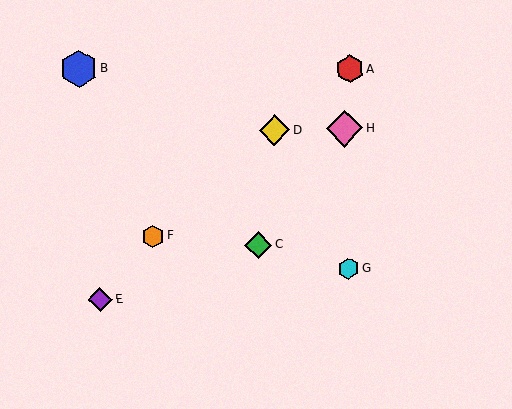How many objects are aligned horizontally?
2 objects (D, H) are aligned horizontally.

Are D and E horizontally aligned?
No, D is at y≈130 and E is at y≈299.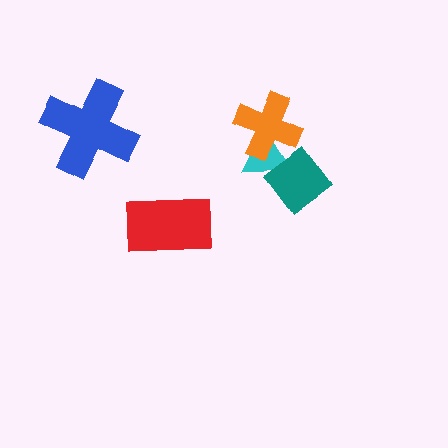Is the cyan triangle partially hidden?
Yes, it is partially covered by another shape.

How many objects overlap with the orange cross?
1 object overlaps with the orange cross.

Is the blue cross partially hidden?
No, no other shape covers it.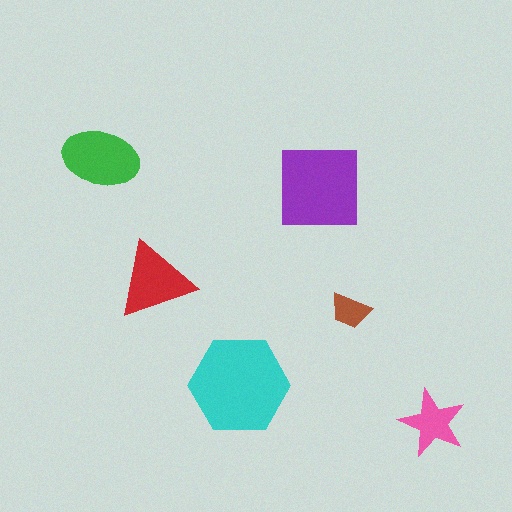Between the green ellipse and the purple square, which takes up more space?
The purple square.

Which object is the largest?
The cyan hexagon.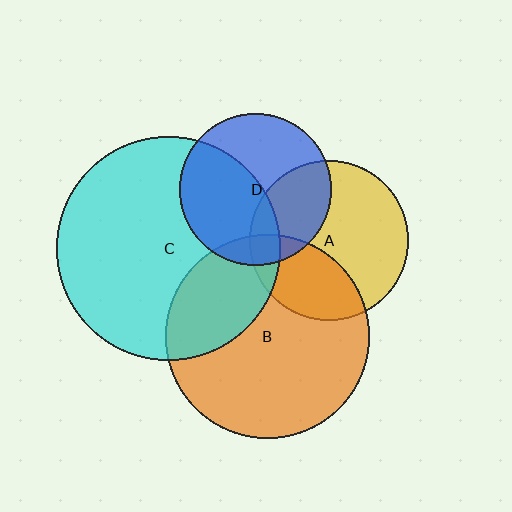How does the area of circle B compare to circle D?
Approximately 1.8 times.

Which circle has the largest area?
Circle C (cyan).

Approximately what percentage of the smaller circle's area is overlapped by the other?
Approximately 35%.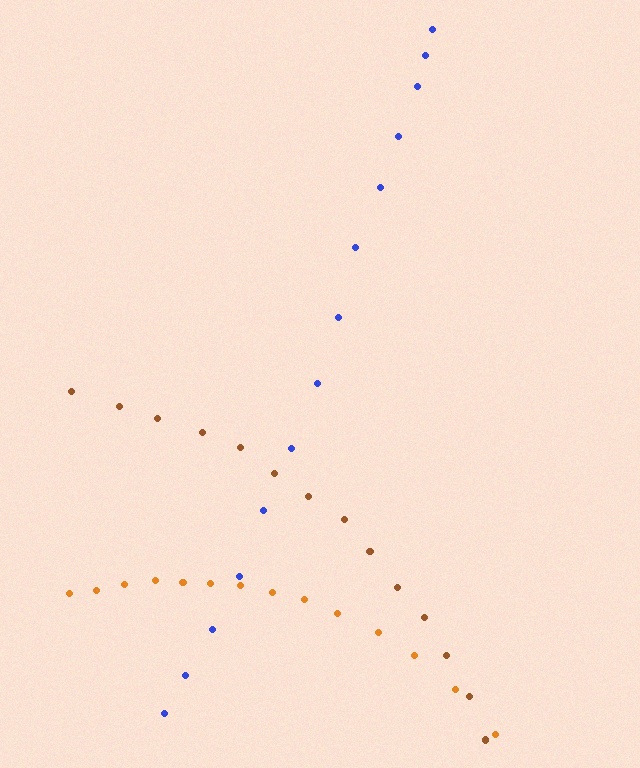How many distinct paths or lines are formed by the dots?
There are 3 distinct paths.